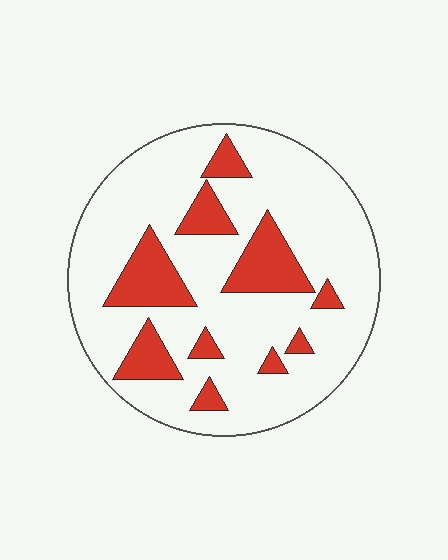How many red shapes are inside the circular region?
10.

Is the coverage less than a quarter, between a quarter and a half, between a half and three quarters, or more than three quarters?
Less than a quarter.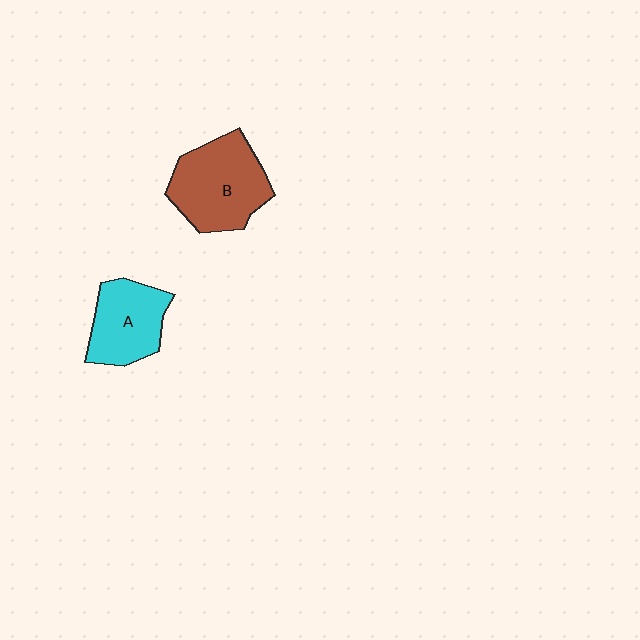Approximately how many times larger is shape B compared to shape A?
Approximately 1.3 times.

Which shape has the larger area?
Shape B (brown).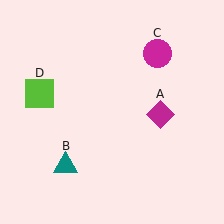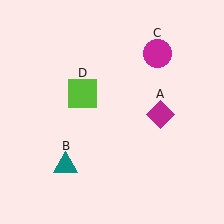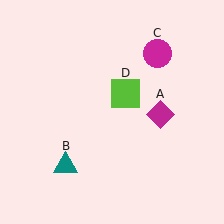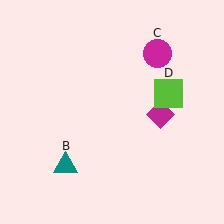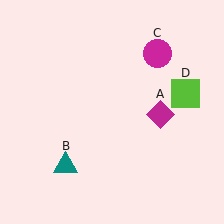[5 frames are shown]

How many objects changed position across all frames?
1 object changed position: lime square (object D).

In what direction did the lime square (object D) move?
The lime square (object D) moved right.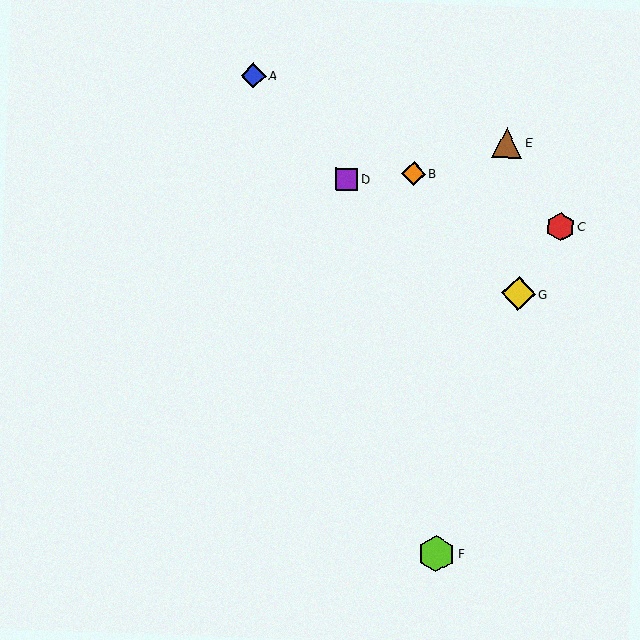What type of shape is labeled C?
Shape C is a red hexagon.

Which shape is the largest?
The lime hexagon (labeled F) is the largest.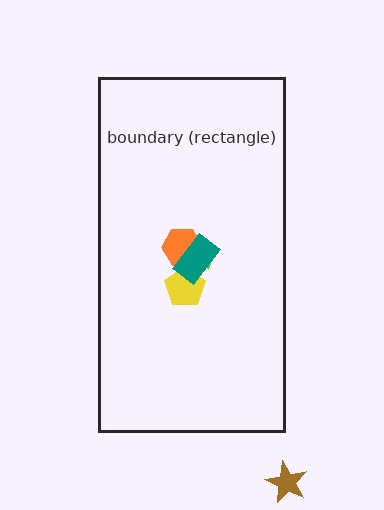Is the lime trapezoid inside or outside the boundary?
Inside.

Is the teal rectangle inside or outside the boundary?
Inside.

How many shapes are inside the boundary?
4 inside, 1 outside.